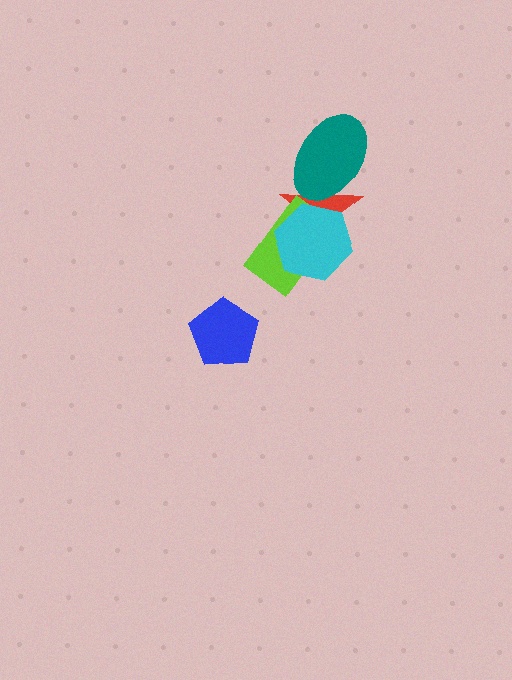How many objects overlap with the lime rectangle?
2 objects overlap with the lime rectangle.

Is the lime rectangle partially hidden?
Yes, it is partially covered by another shape.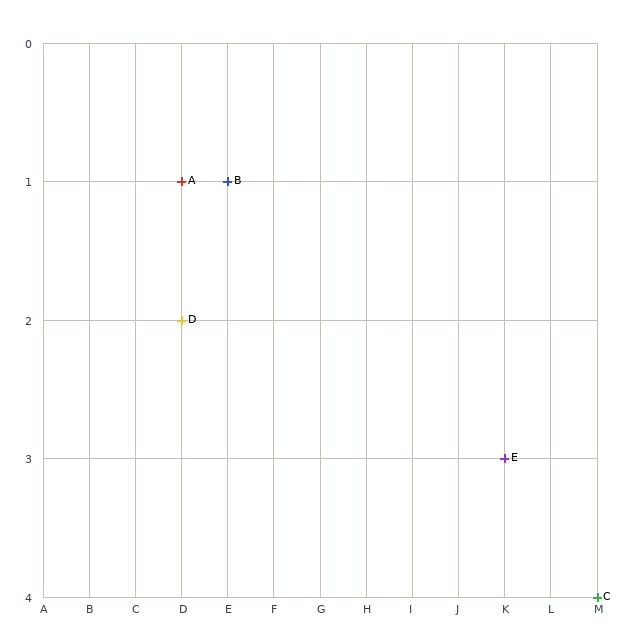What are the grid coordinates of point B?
Point B is at grid coordinates (E, 1).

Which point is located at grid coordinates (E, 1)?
Point B is at (E, 1).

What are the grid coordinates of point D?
Point D is at grid coordinates (D, 2).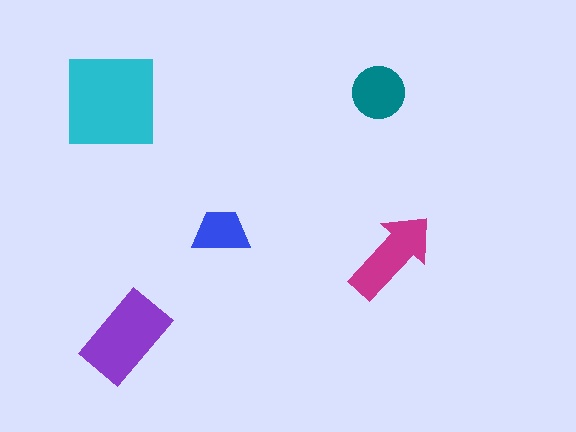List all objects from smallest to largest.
The blue trapezoid, the teal circle, the magenta arrow, the purple rectangle, the cyan square.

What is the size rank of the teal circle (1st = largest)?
4th.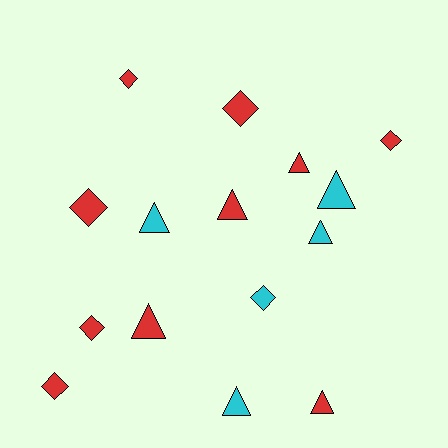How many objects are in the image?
There are 15 objects.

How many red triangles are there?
There are 4 red triangles.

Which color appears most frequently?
Red, with 10 objects.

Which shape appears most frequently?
Triangle, with 8 objects.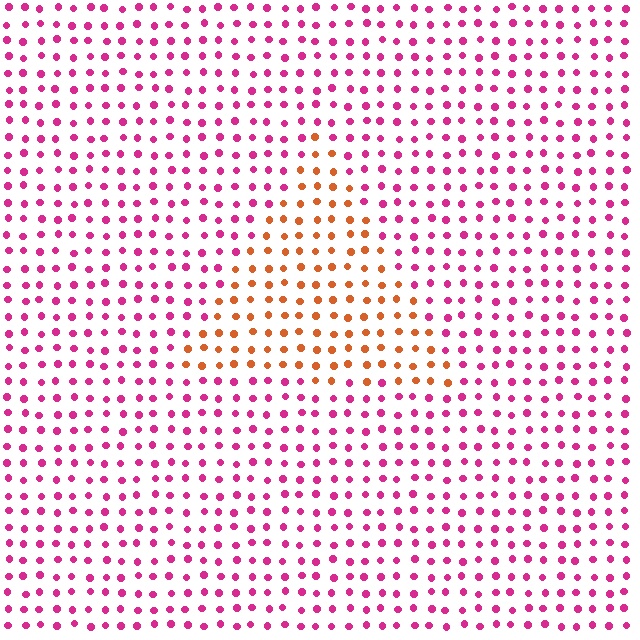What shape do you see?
I see a triangle.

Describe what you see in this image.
The image is filled with small magenta elements in a uniform arrangement. A triangle-shaped region is visible where the elements are tinted to a slightly different hue, forming a subtle color boundary.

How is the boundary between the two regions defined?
The boundary is defined purely by a slight shift in hue (about 54 degrees). Spacing, size, and orientation are identical on both sides.